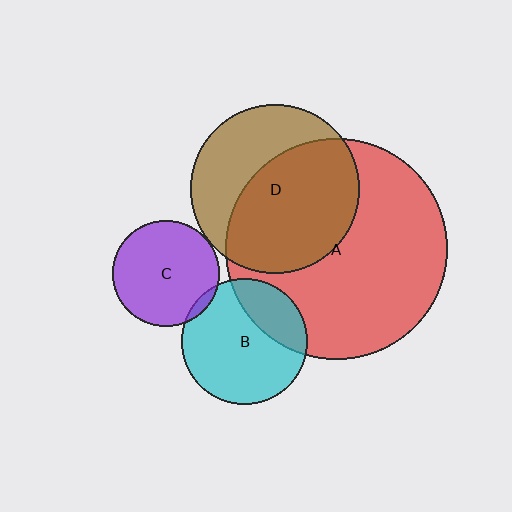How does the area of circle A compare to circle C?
Approximately 4.4 times.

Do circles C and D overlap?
Yes.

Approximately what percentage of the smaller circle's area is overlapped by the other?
Approximately 5%.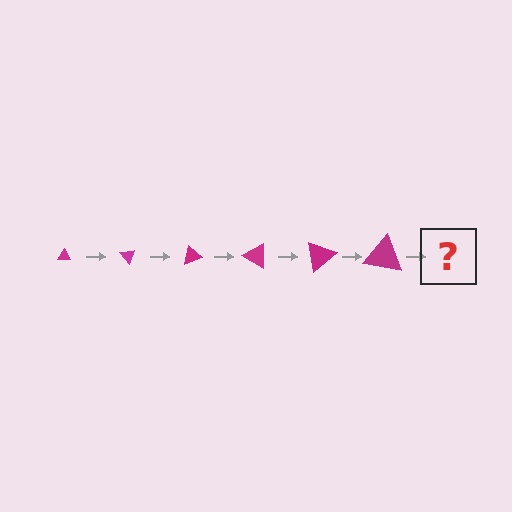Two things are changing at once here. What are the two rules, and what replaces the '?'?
The two rules are that the triangle grows larger each step and it rotates 50 degrees each step. The '?' should be a triangle, larger than the previous one and rotated 300 degrees from the start.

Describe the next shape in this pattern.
It should be a triangle, larger than the previous one and rotated 300 degrees from the start.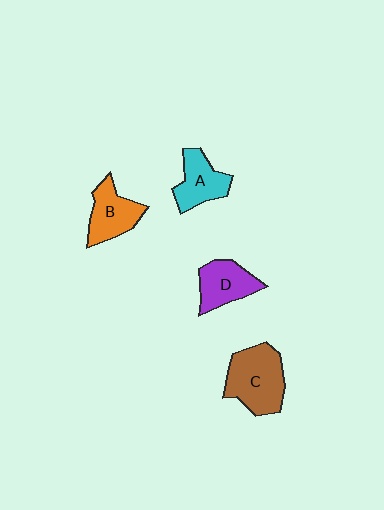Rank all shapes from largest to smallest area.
From largest to smallest: C (brown), B (orange), D (purple), A (cyan).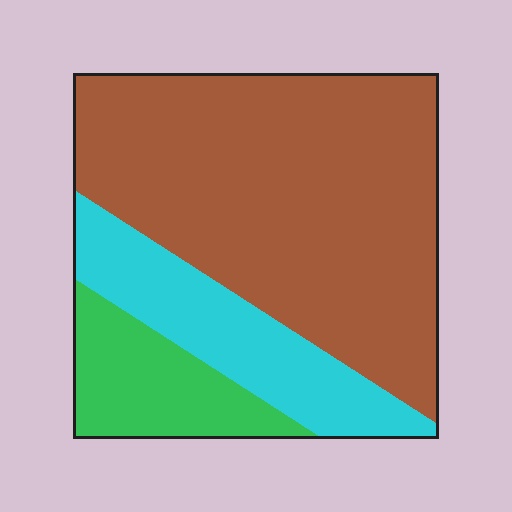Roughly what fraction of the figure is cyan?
Cyan covers 21% of the figure.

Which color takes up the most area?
Brown, at roughly 65%.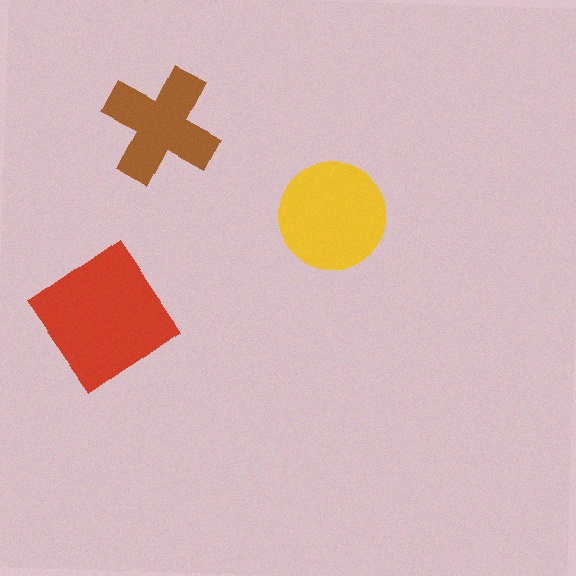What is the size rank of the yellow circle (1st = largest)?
2nd.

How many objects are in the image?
There are 3 objects in the image.